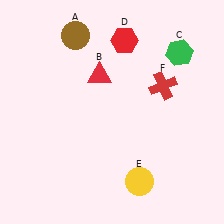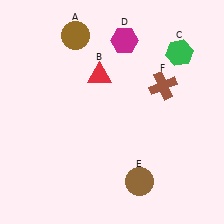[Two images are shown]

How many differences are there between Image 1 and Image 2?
There are 3 differences between the two images.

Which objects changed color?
D changed from red to magenta. E changed from yellow to brown. F changed from red to brown.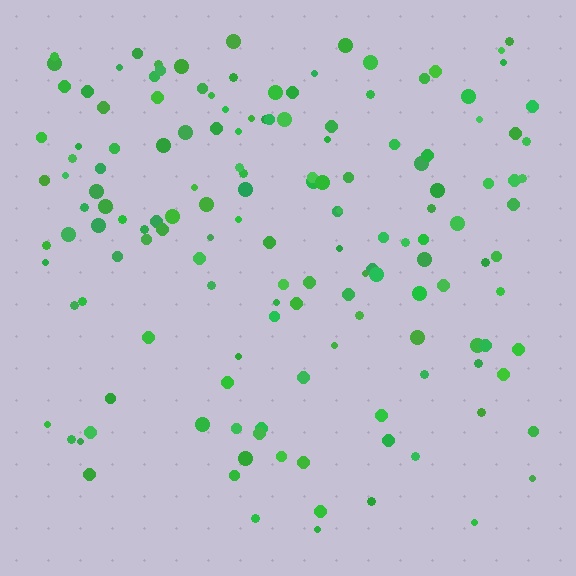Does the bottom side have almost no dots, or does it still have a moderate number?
Still a moderate number, just noticeably fewer than the top.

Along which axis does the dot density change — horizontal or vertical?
Vertical.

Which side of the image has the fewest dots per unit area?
The bottom.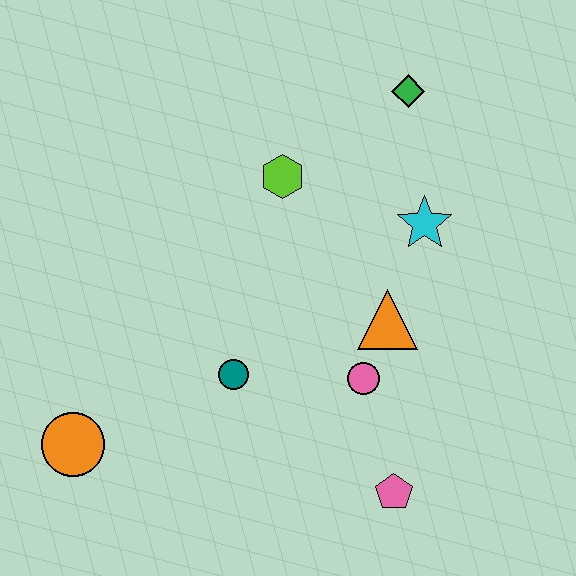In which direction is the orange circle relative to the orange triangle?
The orange circle is to the left of the orange triangle.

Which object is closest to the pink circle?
The orange triangle is closest to the pink circle.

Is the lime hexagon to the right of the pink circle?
No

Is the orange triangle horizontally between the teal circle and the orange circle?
No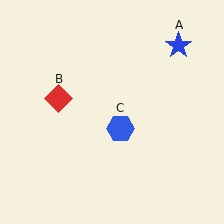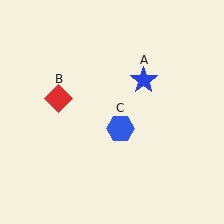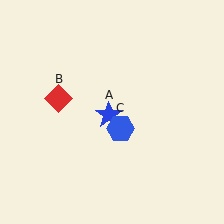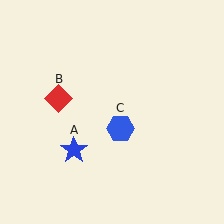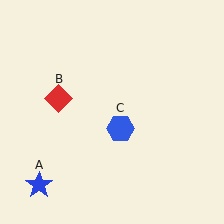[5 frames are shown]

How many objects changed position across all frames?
1 object changed position: blue star (object A).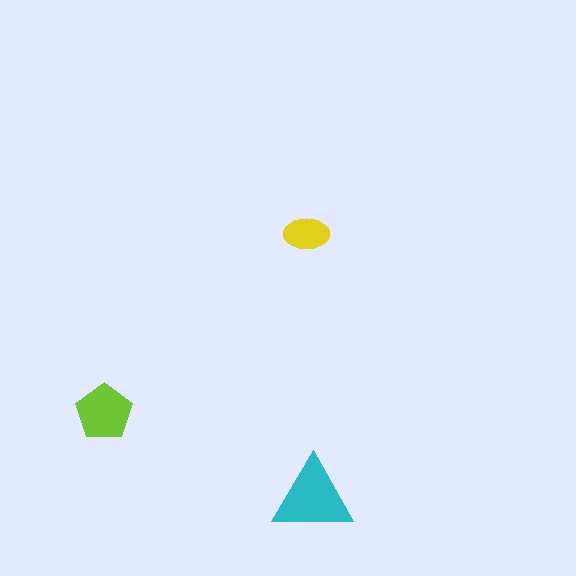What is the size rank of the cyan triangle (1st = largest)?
1st.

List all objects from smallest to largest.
The yellow ellipse, the lime pentagon, the cyan triangle.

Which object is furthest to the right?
The cyan triangle is rightmost.